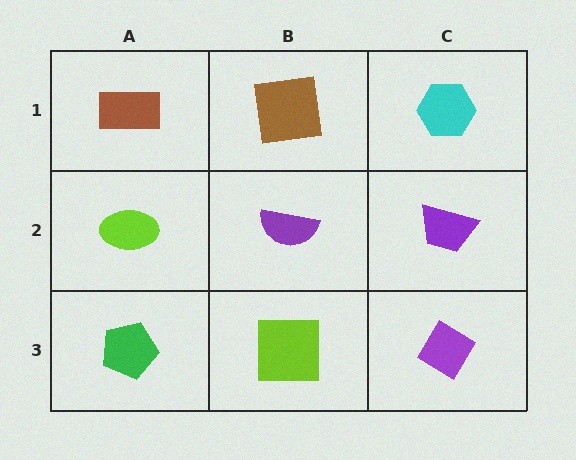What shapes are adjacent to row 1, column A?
A lime ellipse (row 2, column A), a brown square (row 1, column B).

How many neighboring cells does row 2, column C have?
3.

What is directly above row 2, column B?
A brown square.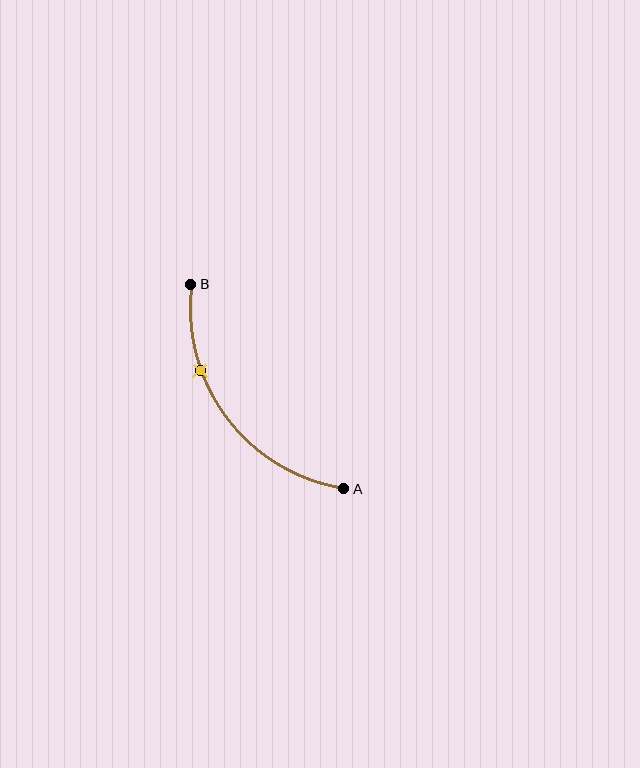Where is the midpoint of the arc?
The arc midpoint is the point on the curve farthest from the straight line joining A and B. It sits below and to the left of that line.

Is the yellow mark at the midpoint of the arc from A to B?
No. The yellow mark lies on the arc but is closer to endpoint B. The arc midpoint would be at the point on the curve equidistant along the arc from both A and B.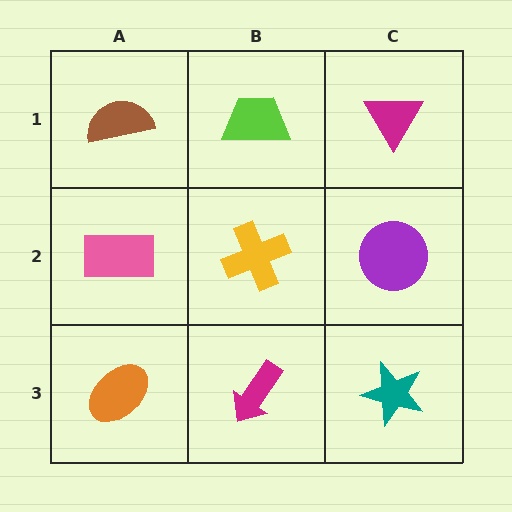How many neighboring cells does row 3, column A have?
2.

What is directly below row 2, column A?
An orange ellipse.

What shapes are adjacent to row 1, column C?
A purple circle (row 2, column C), a lime trapezoid (row 1, column B).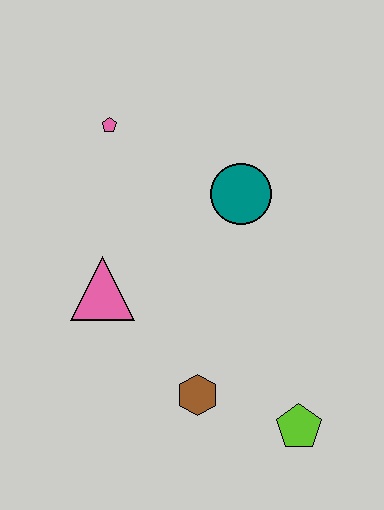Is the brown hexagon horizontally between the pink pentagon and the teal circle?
Yes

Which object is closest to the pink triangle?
The brown hexagon is closest to the pink triangle.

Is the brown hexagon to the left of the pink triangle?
No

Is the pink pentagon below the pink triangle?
No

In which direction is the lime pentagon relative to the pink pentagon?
The lime pentagon is below the pink pentagon.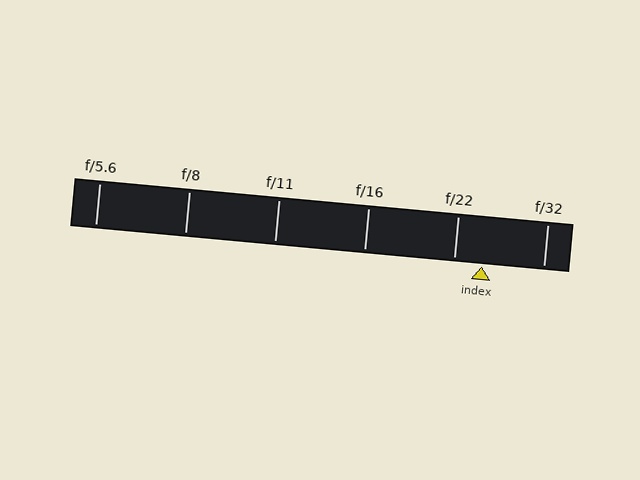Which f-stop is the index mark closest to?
The index mark is closest to f/22.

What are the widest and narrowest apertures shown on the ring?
The widest aperture shown is f/5.6 and the narrowest is f/32.